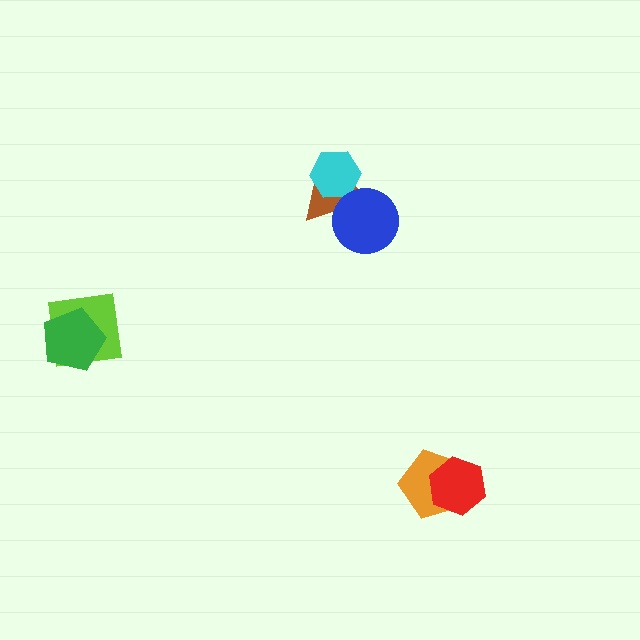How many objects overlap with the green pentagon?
1 object overlaps with the green pentagon.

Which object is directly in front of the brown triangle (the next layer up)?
The cyan hexagon is directly in front of the brown triangle.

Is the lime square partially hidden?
Yes, it is partially covered by another shape.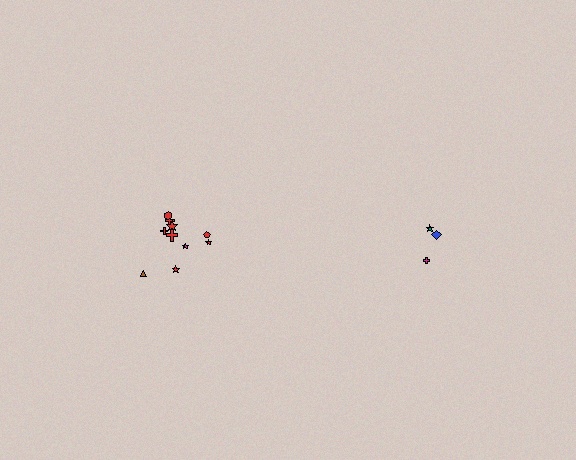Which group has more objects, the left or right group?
The left group.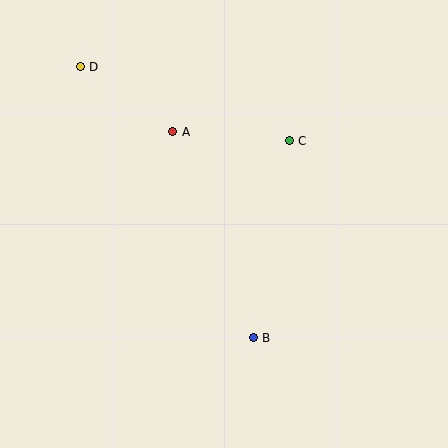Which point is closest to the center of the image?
Point A at (173, 132) is closest to the center.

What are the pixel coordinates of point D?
Point D is at (80, 67).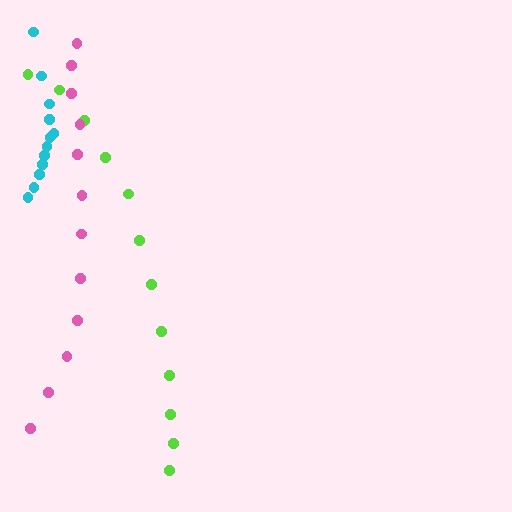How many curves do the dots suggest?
There are 3 distinct paths.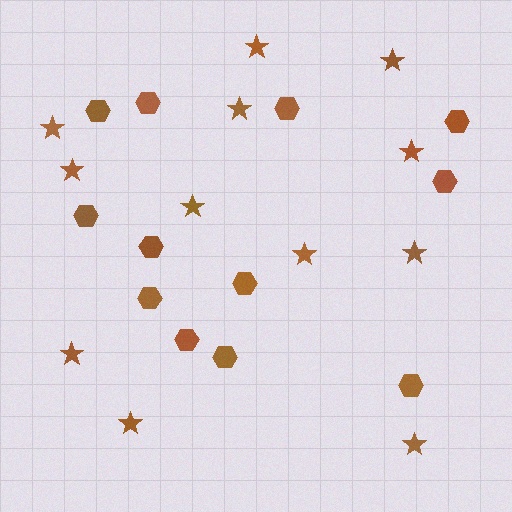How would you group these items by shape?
There are 2 groups: one group of hexagons (12) and one group of stars (12).